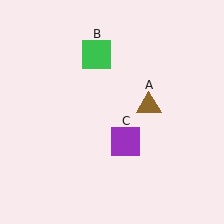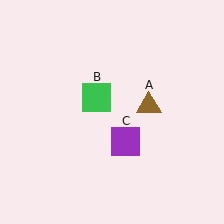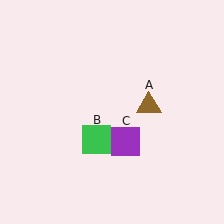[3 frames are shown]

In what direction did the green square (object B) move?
The green square (object B) moved down.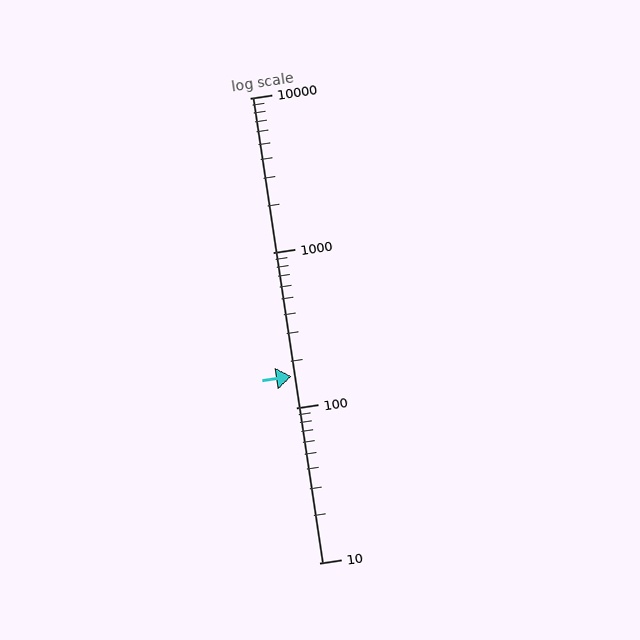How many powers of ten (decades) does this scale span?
The scale spans 3 decades, from 10 to 10000.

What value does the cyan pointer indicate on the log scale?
The pointer indicates approximately 160.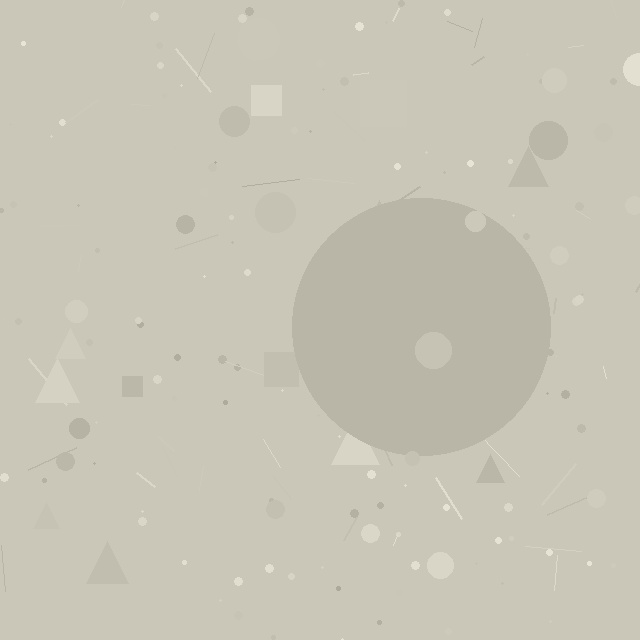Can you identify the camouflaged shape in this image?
The camouflaged shape is a circle.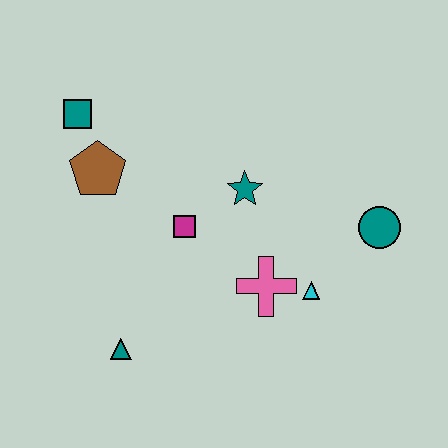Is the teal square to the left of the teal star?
Yes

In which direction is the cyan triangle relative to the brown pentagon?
The cyan triangle is to the right of the brown pentagon.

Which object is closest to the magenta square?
The teal star is closest to the magenta square.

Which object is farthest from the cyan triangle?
The teal square is farthest from the cyan triangle.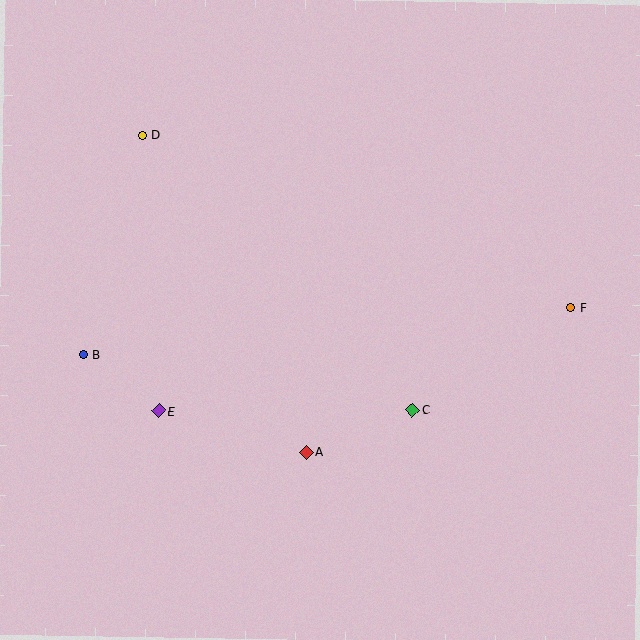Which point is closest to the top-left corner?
Point D is closest to the top-left corner.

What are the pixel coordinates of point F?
Point F is at (571, 308).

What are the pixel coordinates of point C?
Point C is at (412, 410).